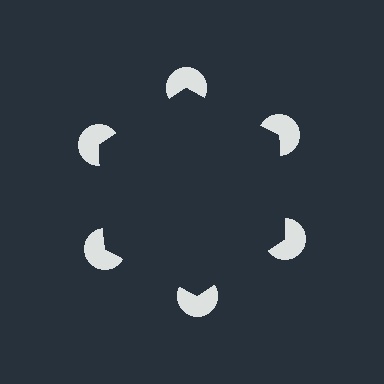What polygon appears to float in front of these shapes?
An illusory hexagon — its edges are inferred from the aligned wedge cuts in the pac-man discs, not physically drawn.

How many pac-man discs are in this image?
There are 6 — one at each vertex of the illusory hexagon.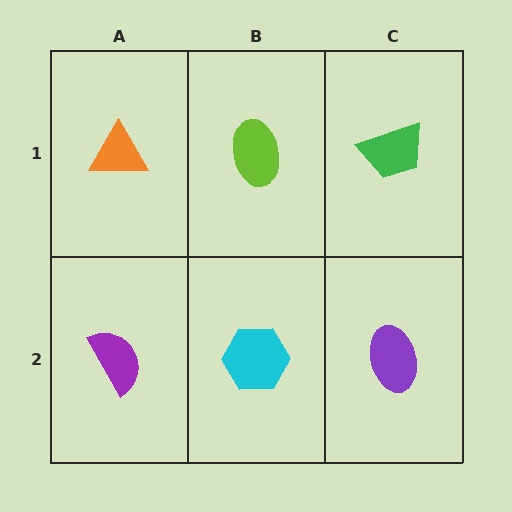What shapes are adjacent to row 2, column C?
A green trapezoid (row 1, column C), a cyan hexagon (row 2, column B).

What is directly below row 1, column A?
A purple semicircle.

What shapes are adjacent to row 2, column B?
A lime ellipse (row 1, column B), a purple semicircle (row 2, column A), a purple ellipse (row 2, column C).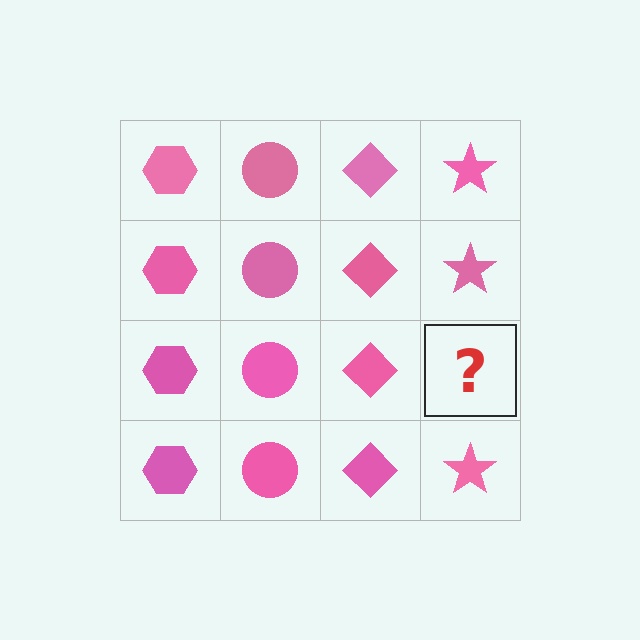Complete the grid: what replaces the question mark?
The question mark should be replaced with a pink star.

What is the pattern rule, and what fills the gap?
The rule is that each column has a consistent shape. The gap should be filled with a pink star.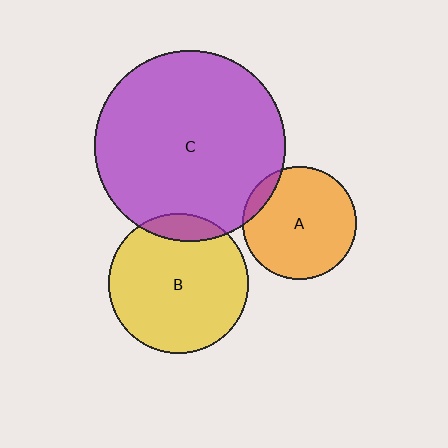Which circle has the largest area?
Circle C (purple).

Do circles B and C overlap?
Yes.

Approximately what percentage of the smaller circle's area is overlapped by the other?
Approximately 10%.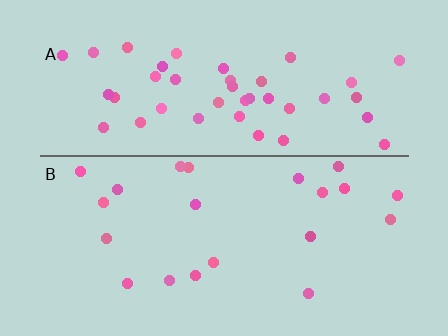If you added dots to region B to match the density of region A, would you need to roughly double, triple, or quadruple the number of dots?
Approximately double.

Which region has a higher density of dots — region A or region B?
A (the top).